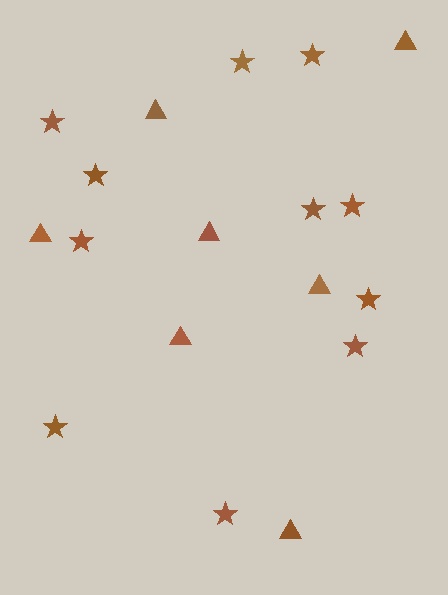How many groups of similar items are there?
There are 2 groups: one group of stars (11) and one group of triangles (7).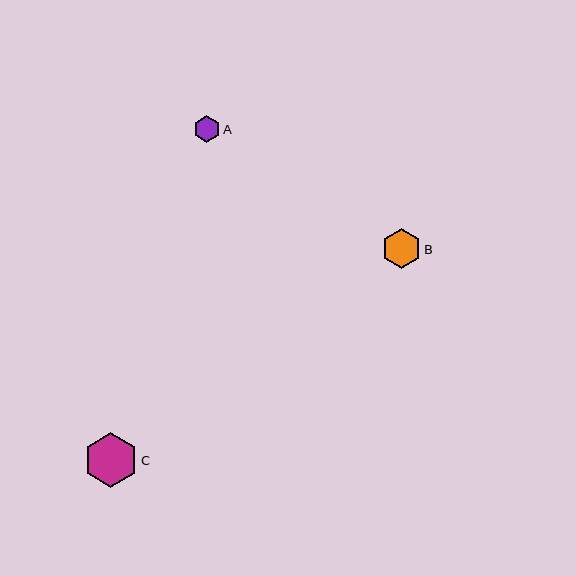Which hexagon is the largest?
Hexagon C is the largest with a size of approximately 54 pixels.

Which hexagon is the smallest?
Hexagon A is the smallest with a size of approximately 27 pixels.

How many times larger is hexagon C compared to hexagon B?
Hexagon C is approximately 1.4 times the size of hexagon B.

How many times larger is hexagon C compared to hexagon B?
Hexagon C is approximately 1.4 times the size of hexagon B.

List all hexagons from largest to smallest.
From largest to smallest: C, B, A.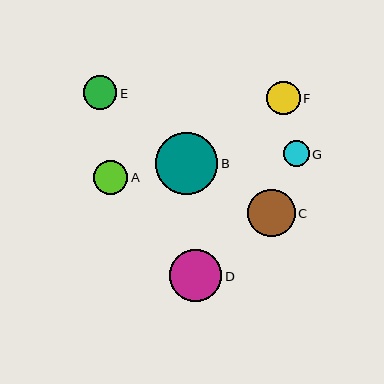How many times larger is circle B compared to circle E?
Circle B is approximately 1.9 times the size of circle E.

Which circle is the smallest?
Circle G is the smallest with a size of approximately 26 pixels.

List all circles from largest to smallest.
From largest to smallest: B, D, C, A, E, F, G.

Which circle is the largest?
Circle B is the largest with a size of approximately 62 pixels.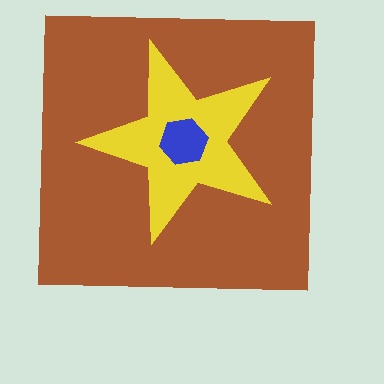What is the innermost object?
The blue hexagon.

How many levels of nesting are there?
3.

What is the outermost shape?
The brown square.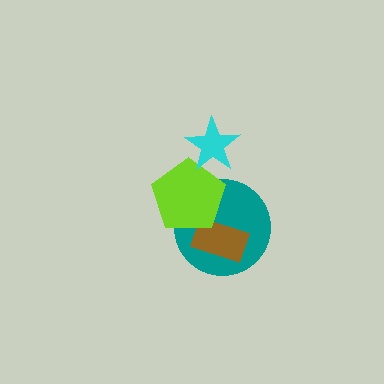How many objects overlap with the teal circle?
2 objects overlap with the teal circle.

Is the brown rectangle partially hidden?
Yes, it is partially covered by another shape.